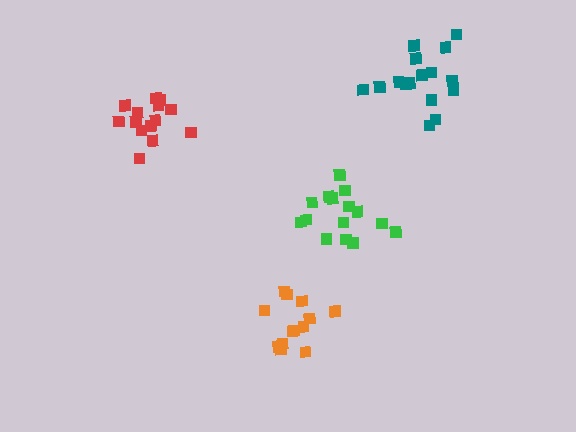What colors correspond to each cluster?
The clusters are colored: green, teal, red, orange.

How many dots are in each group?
Group 1: 15 dots, Group 2: 16 dots, Group 3: 14 dots, Group 4: 13 dots (58 total).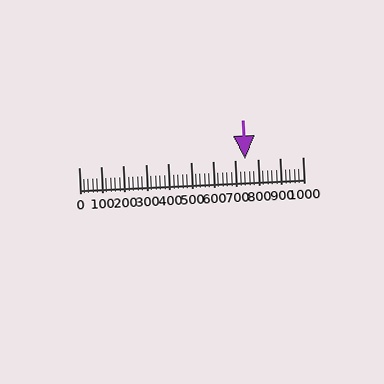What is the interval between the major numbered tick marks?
The major tick marks are spaced 100 units apart.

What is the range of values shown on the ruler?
The ruler shows values from 0 to 1000.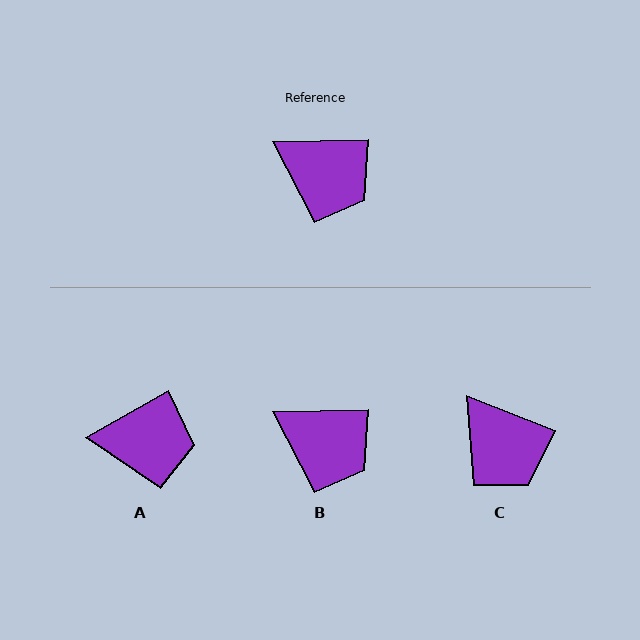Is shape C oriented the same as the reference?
No, it is off by about 23 degrees.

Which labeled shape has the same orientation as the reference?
B.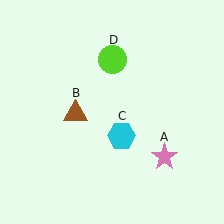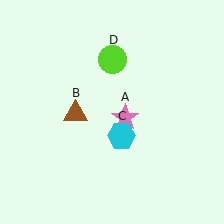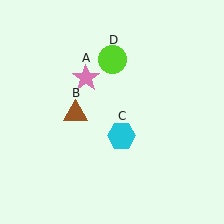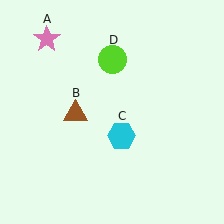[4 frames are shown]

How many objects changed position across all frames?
1 object changed position: pink star (object A).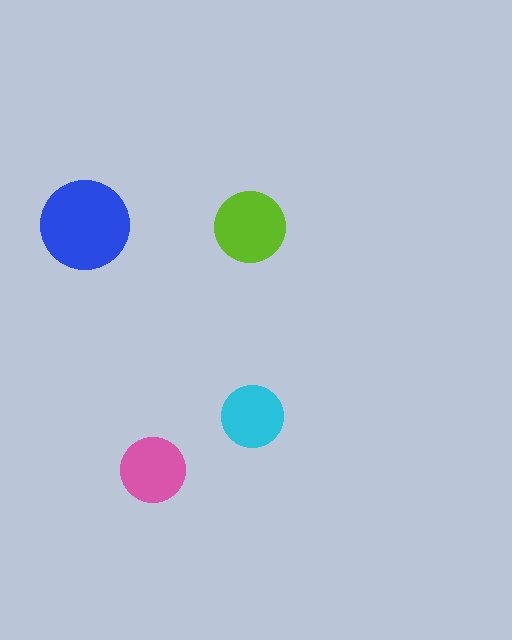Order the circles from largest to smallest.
the blue one, the lime one, the pink one, the cyan one.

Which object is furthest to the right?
The cyan circle is rightmost.